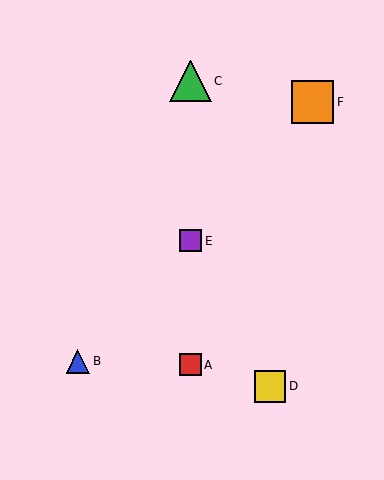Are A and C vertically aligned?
Yes, both are at x≈190.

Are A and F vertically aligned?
No, A is at x≈190 and F is at x≈313.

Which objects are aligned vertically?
Objects A, C, E are aligned vertically.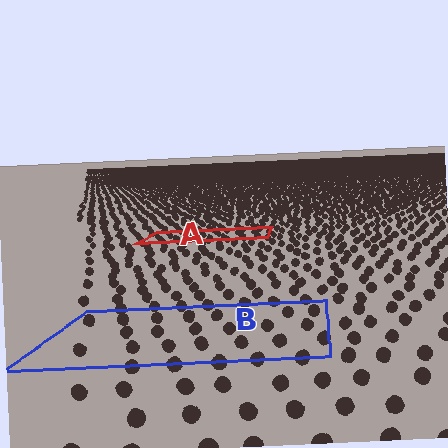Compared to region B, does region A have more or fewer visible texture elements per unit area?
Region A has more texture elements per unit area — they are packed more densely because it is farther away.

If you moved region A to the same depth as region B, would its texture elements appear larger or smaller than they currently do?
They would appear larger. At a closer depth, the same texture elements are projected at a bigger on-screen size.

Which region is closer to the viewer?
Region B is closer. The texture elements there are larger and more spread out.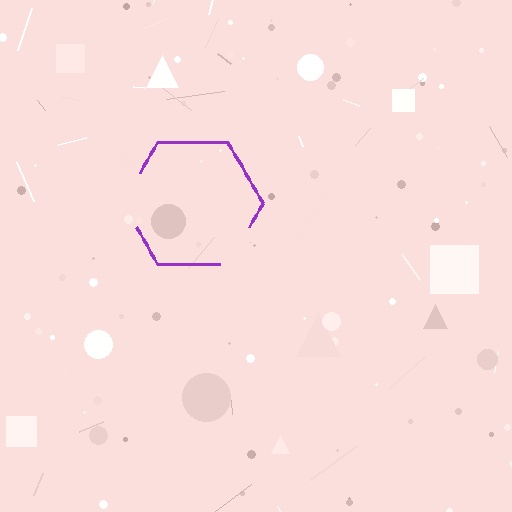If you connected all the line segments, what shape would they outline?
They would outline a hexagon.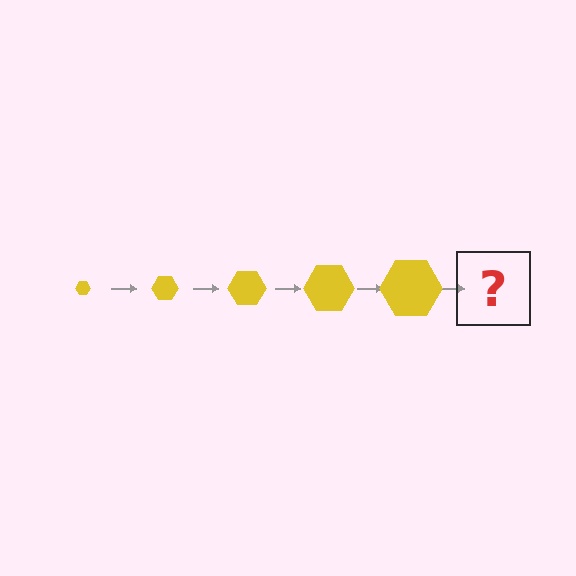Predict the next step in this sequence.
The next step is a yellow hexagon, larger than the previous one.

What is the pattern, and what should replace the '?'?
The pattern is that the hexagon gets progressively larger each step. The '?' should be a yellow hexagon, larger than the previous one.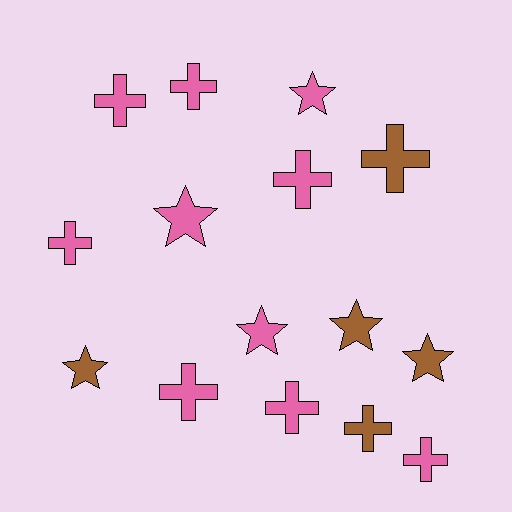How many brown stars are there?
There are 3 brown stars.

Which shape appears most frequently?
Cross, with 9 objects.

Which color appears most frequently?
Pink, with 10 objects.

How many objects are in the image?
There are 15 objects.